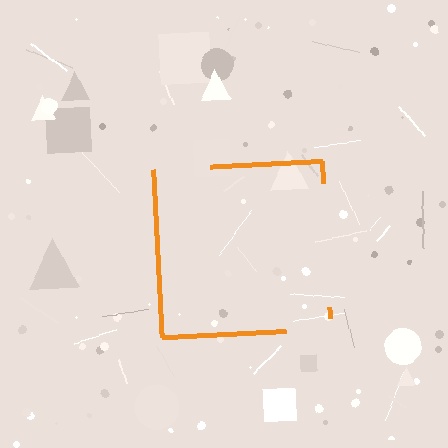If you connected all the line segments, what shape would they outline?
They would outline a square.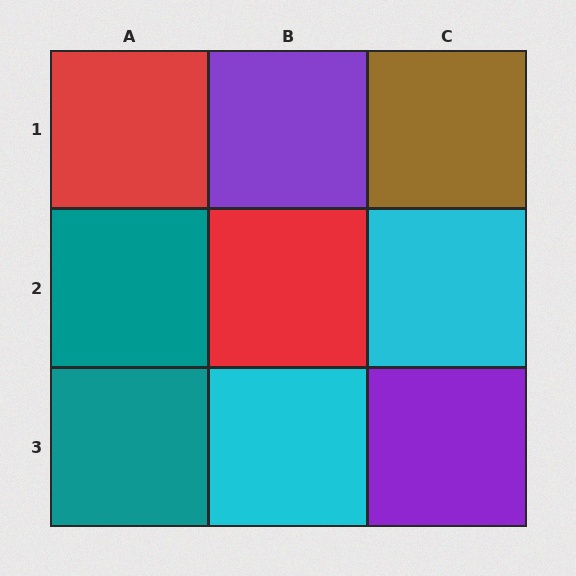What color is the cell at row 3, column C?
Purple.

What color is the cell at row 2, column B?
Red.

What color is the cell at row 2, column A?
Teal.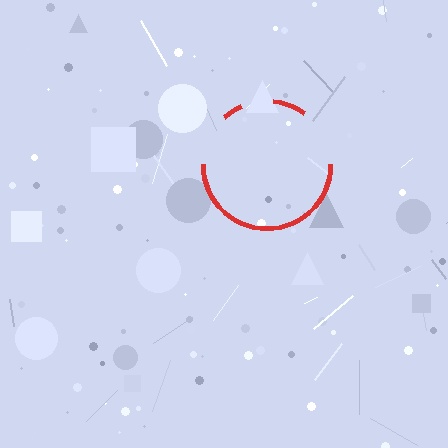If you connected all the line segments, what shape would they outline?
They would outline a circle.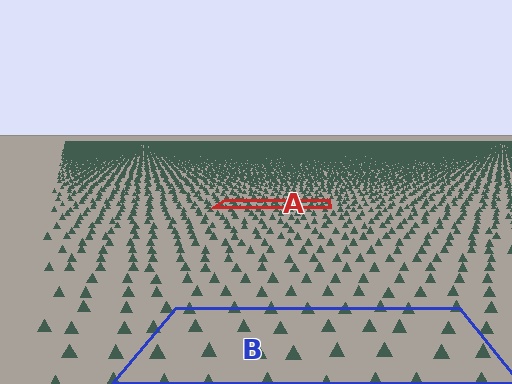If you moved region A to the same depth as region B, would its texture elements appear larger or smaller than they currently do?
They would appear larger. At a closer depth, the same texture elements are projected at a bigger on-screen size.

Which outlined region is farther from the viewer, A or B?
Region A is farther from the viewer — the texture elements inside it appear smaller and more densely packed.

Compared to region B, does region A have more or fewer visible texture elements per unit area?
Region A has more texture elements per unit area — they are packed more densely because it is farther away.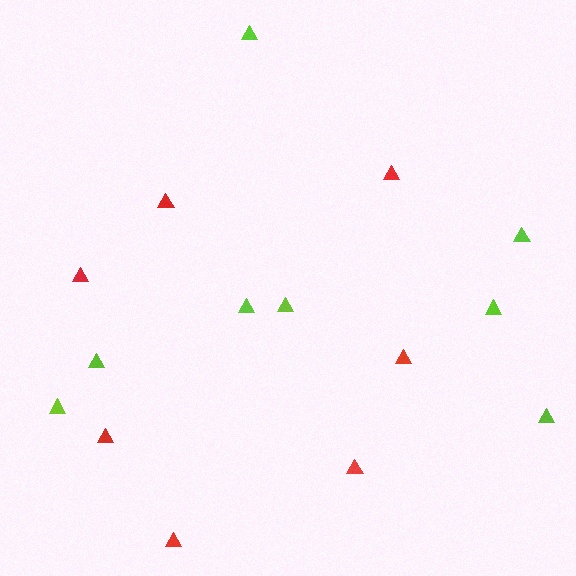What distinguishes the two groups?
There are 2 groups: one group of lime triangles (8) and one group of red triangles (7).